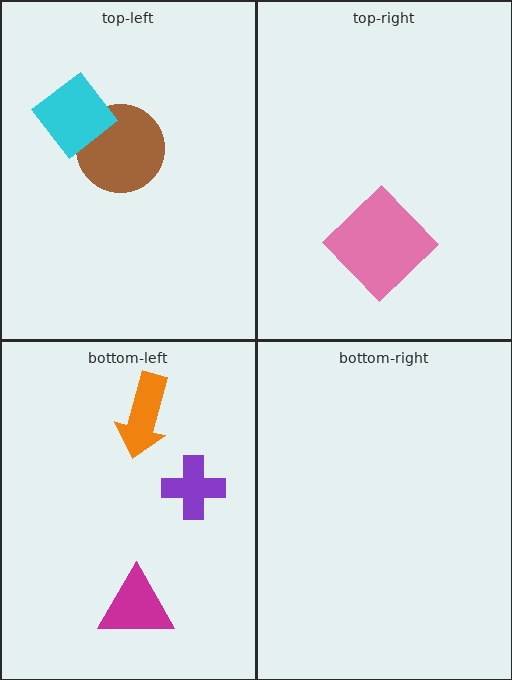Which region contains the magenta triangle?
The bottom-left region.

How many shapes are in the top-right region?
1.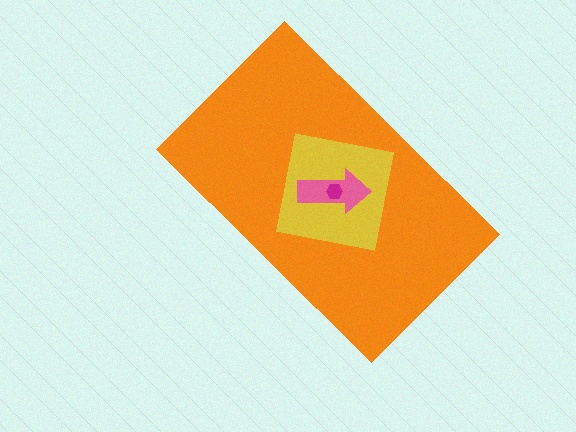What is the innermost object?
The magenta hexagon.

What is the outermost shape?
The orange rectangle.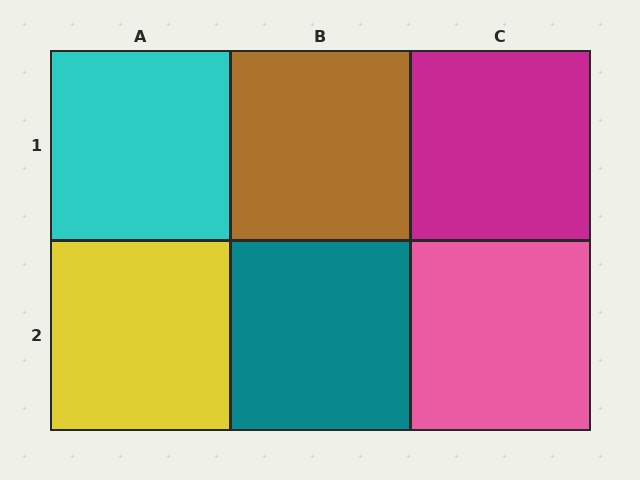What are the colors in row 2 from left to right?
Yellow, teal, pink.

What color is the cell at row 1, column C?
Magenta.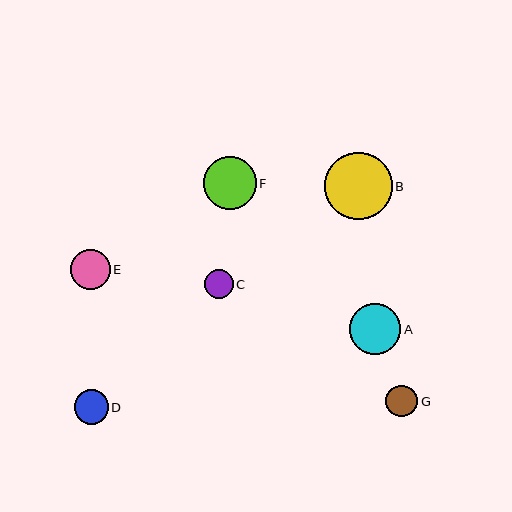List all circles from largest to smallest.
From largest to smallest: B, F, A, E, D, G, C.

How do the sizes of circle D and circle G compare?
Circle D and circle G are approximately the same size.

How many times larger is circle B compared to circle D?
Circle B is approximately 2.0 times the size of circle D.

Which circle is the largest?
Circle B is the largest with a size of approximately 68 pixels.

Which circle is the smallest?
Circle C is the smallest with a size of approximately 29 pixels.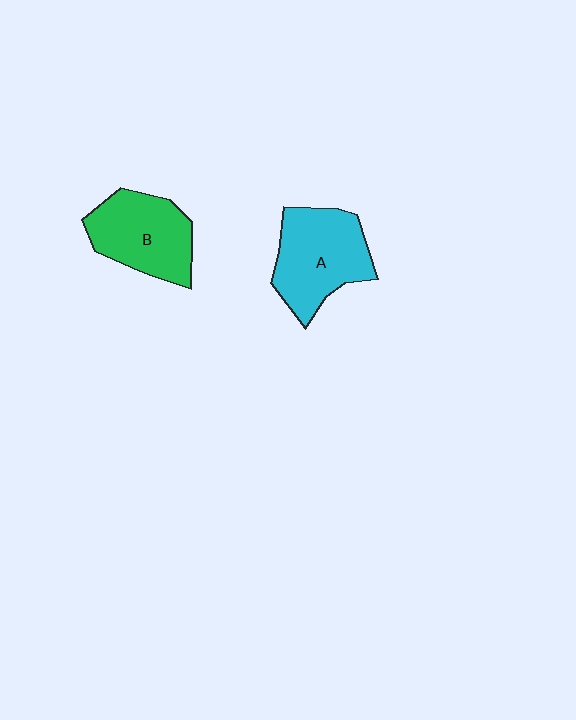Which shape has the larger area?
Shape A (cyan).